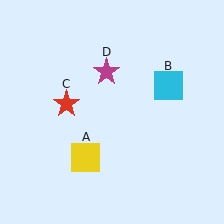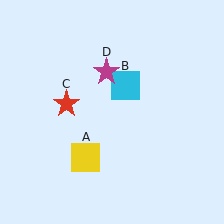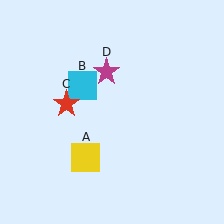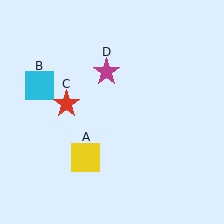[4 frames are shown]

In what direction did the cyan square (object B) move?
The cyan square (object B) moved left.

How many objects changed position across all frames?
1 object changed position: cyan square (object B).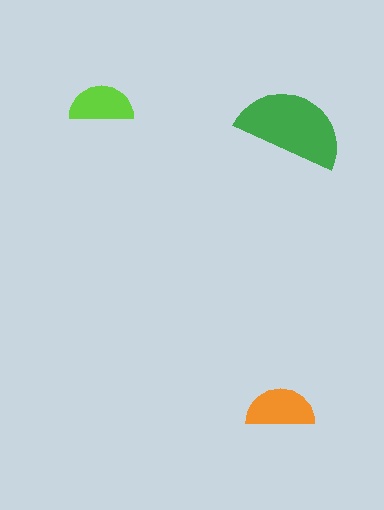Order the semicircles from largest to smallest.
the green one, the orange one, the lime one.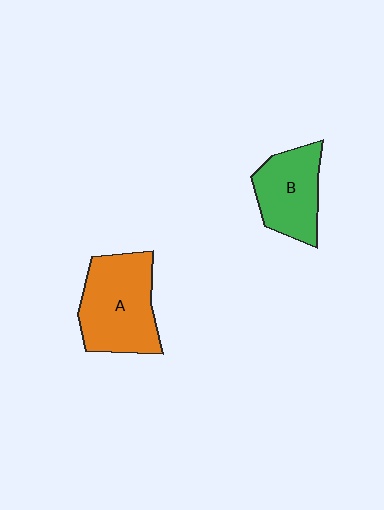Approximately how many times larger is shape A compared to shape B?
Approximately 1.4 times.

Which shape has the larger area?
Shape A (orange).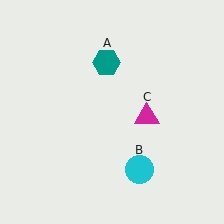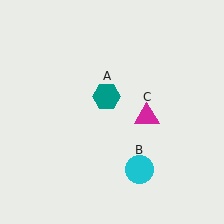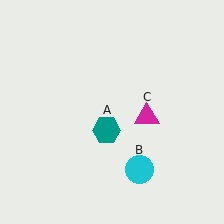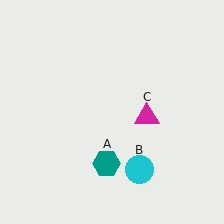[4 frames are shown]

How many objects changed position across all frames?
1 object changed position: teal hexagon (object A).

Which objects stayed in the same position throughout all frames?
Cyan circle (object B) and magenta triangle (object C) remained stationary.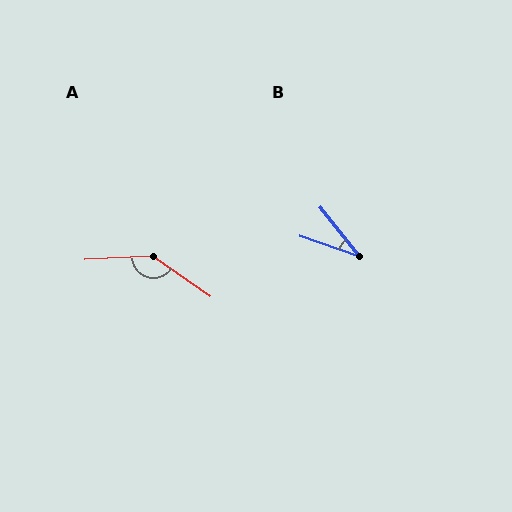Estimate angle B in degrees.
Approximately 33 degrees.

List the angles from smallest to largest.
B (33°), A (142°).